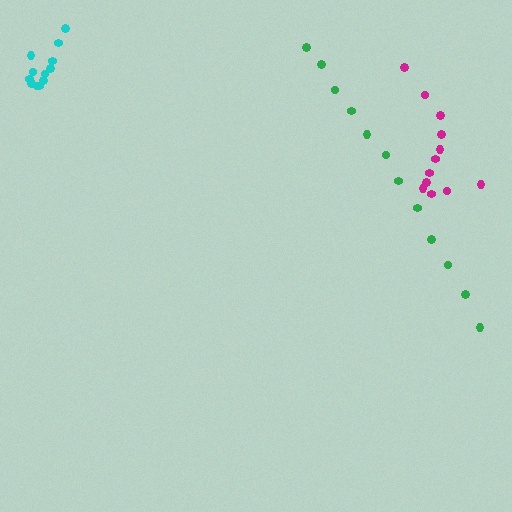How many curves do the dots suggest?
There are 3 distinct paths.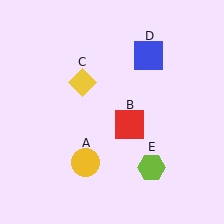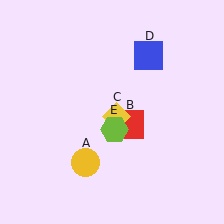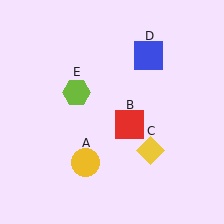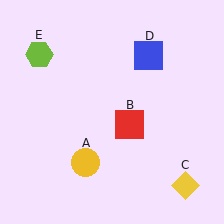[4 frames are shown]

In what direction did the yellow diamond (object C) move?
The yellow diamond (object C) moved down and to the right.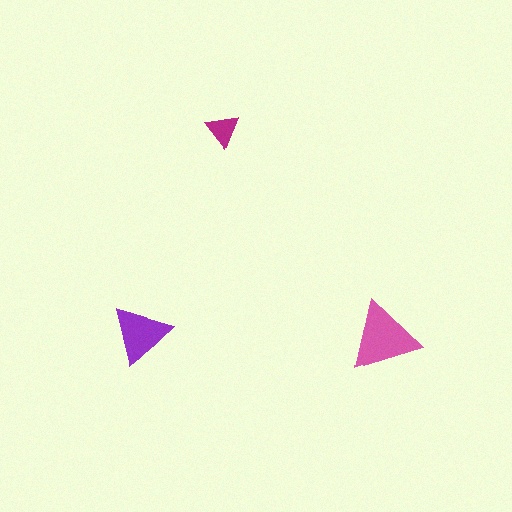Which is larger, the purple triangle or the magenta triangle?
The purple one.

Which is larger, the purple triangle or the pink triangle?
The pink one.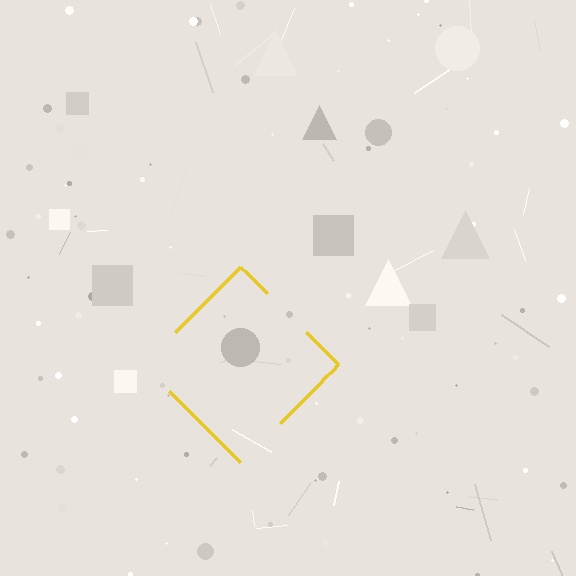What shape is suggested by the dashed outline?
The dashed outline suggests a diamond.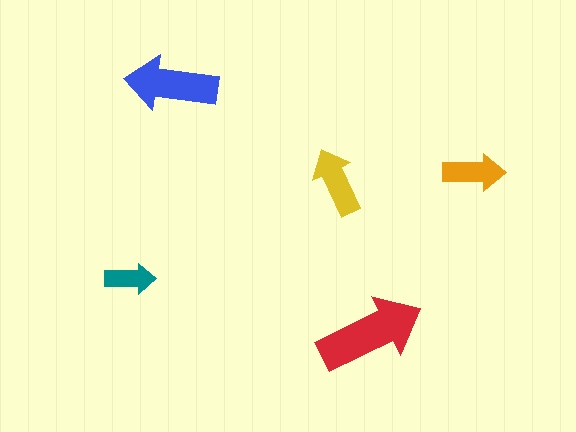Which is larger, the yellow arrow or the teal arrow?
The yellow one.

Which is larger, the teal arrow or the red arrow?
The red one.